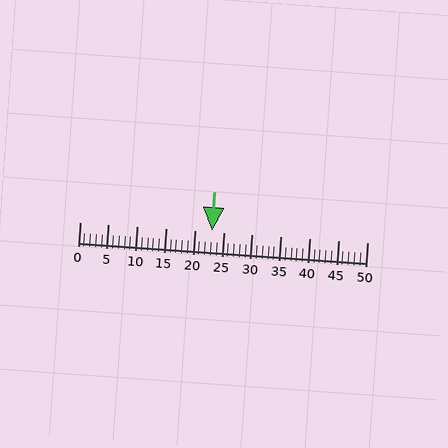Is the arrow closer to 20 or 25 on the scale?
The arrow is closer to 25.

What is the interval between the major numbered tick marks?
The major tick marks are spaced 5 units apart.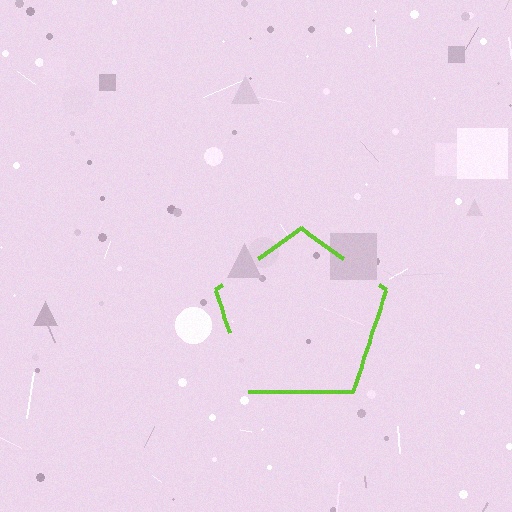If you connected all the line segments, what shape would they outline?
They would outline a pentagon.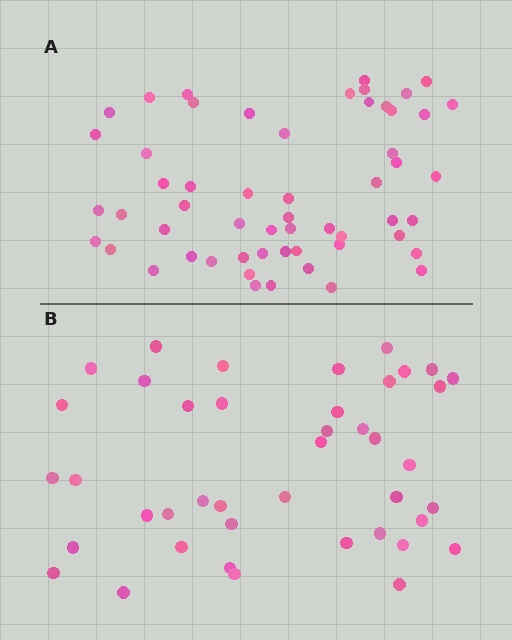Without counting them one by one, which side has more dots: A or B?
Region A (the top region) has more dots.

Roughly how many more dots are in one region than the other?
Region A has approximately 15 more dots than region B.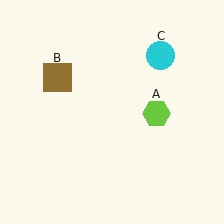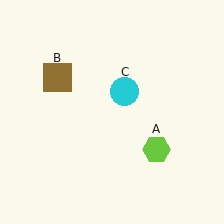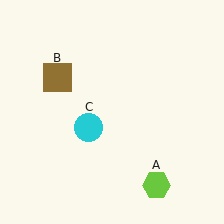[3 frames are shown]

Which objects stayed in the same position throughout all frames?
Brown square (object B) remained stationary.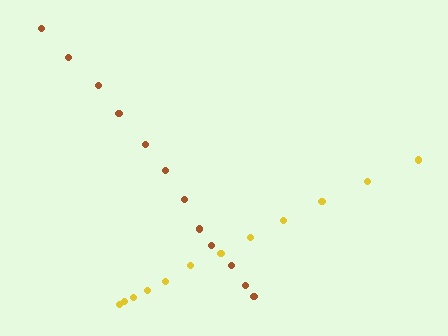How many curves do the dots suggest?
There are 2 distinct paths.